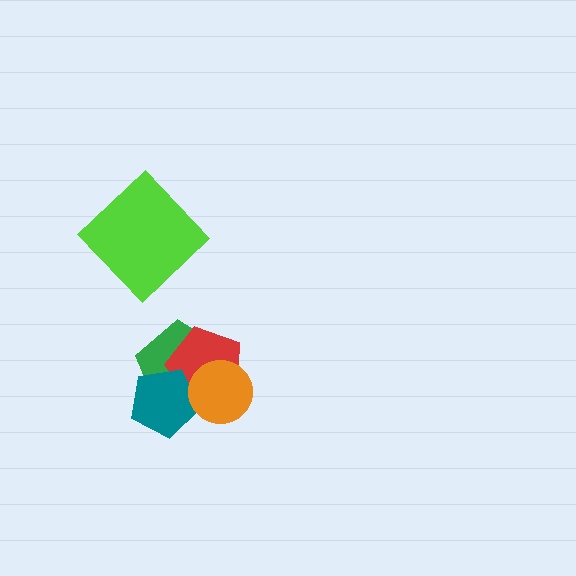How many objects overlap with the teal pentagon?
3 objects overlap with the teal pentagon.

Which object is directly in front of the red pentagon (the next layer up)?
The teal pentagon is directly in front of the red pentagon.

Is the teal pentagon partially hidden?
Yes, it is partially covered by another shape.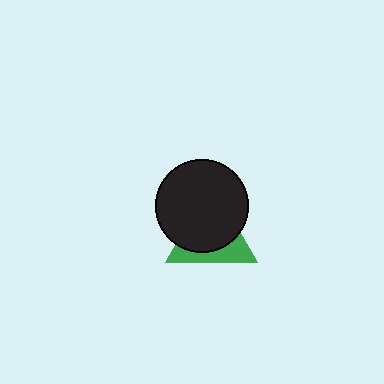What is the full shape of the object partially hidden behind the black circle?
The partially hidden object is a green triangle.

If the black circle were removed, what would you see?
You would see the complete green triangle.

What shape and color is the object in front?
The object in front is a black circle.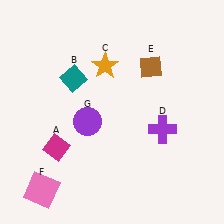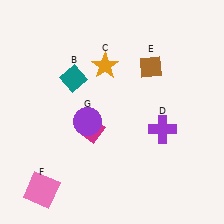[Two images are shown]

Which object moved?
The magenta diamond (A) moved right.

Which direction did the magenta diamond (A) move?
The magenta diamond (A) moved right.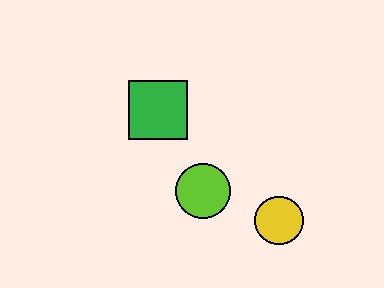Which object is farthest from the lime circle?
The green square is farthest from the lime circle.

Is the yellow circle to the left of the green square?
No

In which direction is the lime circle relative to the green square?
The lime circle is below the green square.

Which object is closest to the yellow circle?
The lime circle is closest to the yellow circle.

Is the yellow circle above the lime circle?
No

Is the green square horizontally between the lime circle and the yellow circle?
No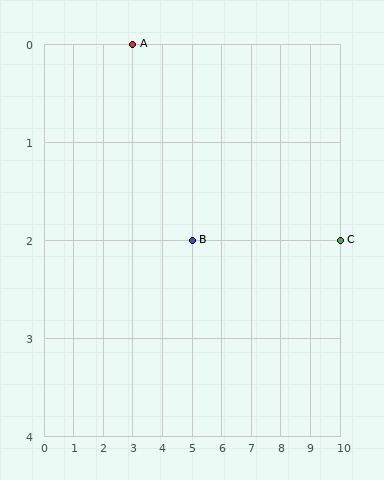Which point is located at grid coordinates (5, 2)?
Point B is at (5, 2).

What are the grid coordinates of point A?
Point A is at grid coordinates (3, 0).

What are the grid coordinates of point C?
Point C is at grid coordinates (10, 2).